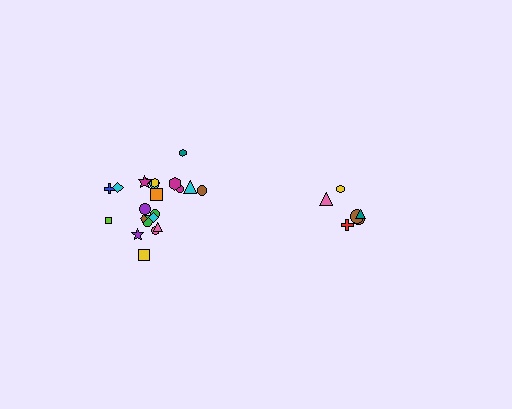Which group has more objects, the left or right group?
The left group.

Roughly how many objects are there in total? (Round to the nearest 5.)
Roughly 30 objects in total.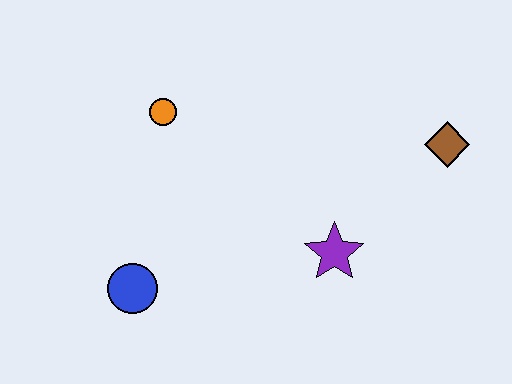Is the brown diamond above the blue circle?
Yes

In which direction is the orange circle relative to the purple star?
The orange circle is to the left of the purple star.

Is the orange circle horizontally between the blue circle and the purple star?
Yes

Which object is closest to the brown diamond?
The purple star is closest to the brown diamond.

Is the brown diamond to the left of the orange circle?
No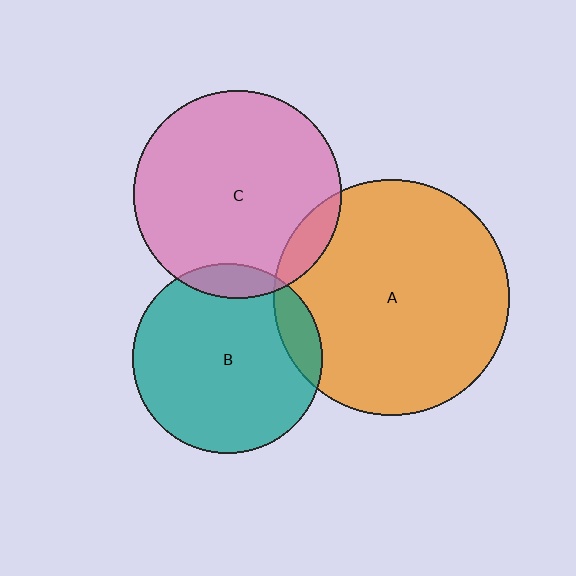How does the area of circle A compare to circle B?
Approximately 1.5 times.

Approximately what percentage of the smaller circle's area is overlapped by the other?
Approximately 10%.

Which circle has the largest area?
Circle A (orange).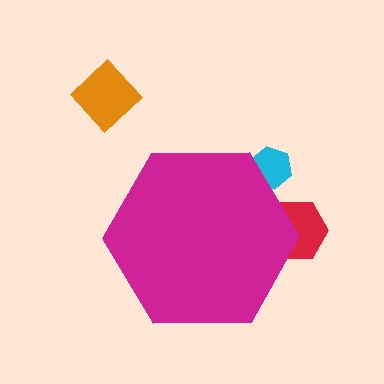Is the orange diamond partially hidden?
No, the orange diamond is fully visible.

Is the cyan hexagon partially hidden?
Yes, the cyan hexagon is partially hidden behind the magenta hexagon.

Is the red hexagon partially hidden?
Yes, the red hexagon is partially hidden behind the magenta hexagon.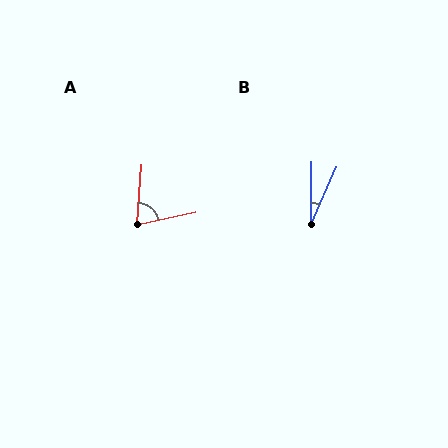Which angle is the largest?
A, at approximately 74 degrees.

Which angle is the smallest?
B, at approximately 23 degrees.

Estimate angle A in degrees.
Approximately 74 degrees.